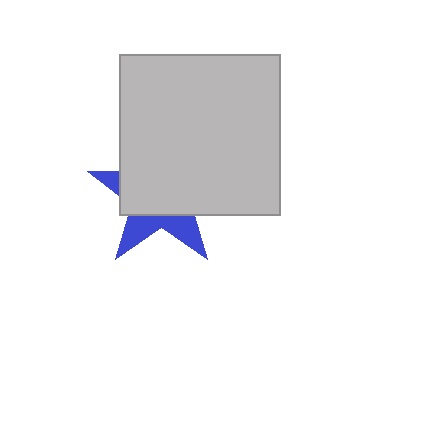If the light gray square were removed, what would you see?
You would see the complete blue star.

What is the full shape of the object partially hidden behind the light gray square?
The partially hidden object is a blue star.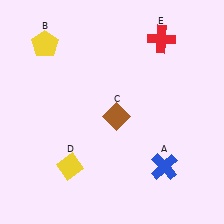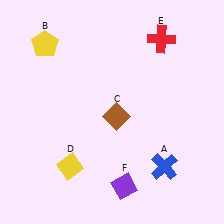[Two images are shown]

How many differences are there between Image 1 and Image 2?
There is 1 difference between the two images.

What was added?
A purple diamond (F) was added in Image 2.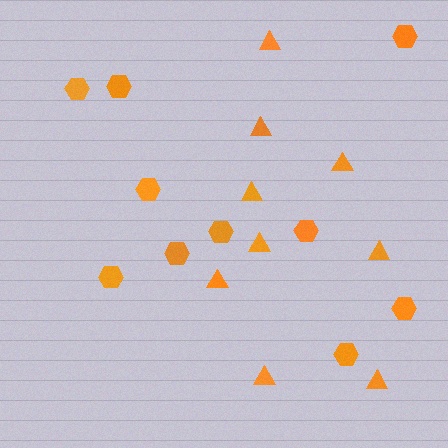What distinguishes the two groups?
There are 2 groups: one group of hexagons (10) and one group of triangles (9).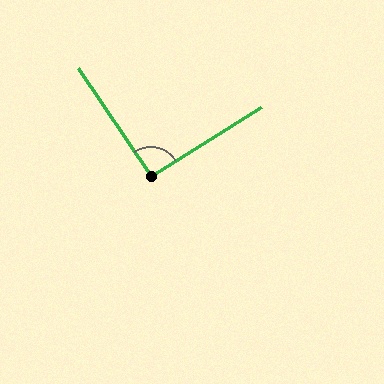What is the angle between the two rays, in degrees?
Approximately 92 degrees.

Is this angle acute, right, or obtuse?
It is approximately a right angle.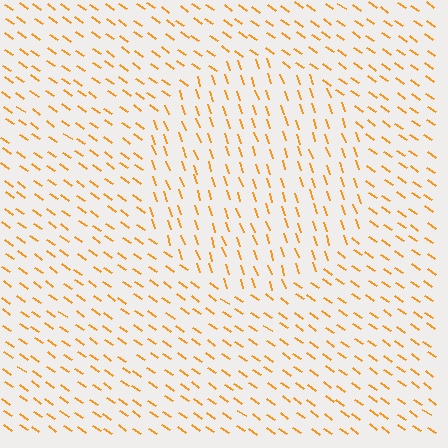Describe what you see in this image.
The image is filled with small orange line segments. A circle region in the image has lines oriented differently from the surrounding lines, creating a visible texture boundary.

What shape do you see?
I see a circle.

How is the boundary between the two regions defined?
The boundary is defined purely by a change in line orientation (approximately 36 degrees difference). All lines are the same color and thickness.